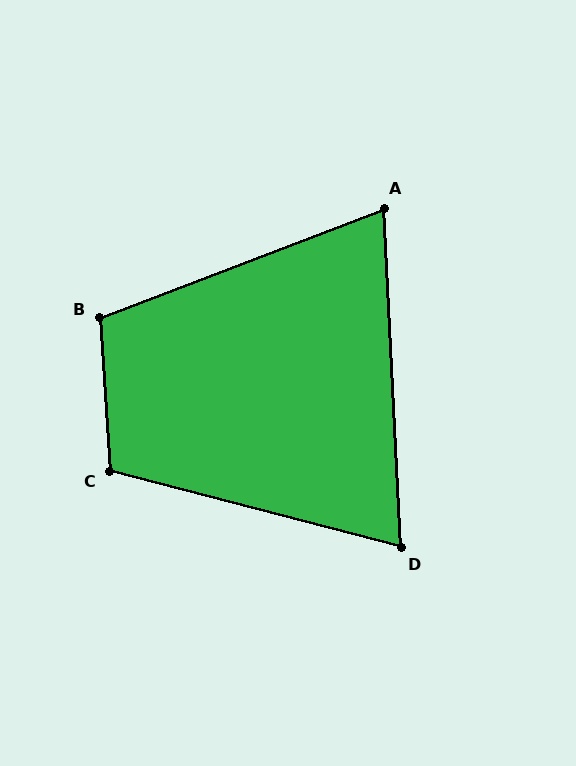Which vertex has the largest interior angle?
C, at approximately 108 degrees.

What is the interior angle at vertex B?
Approximately 107 degrees (obtuse).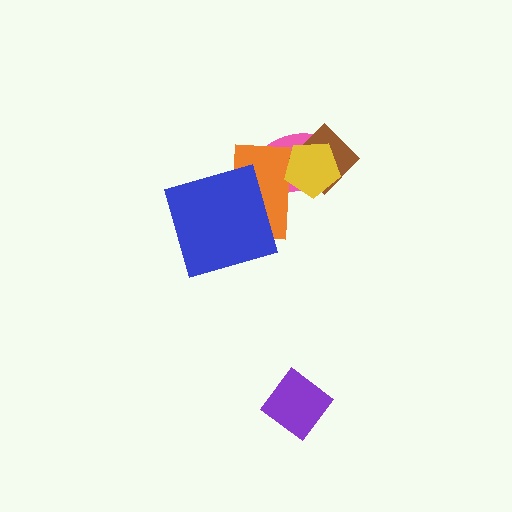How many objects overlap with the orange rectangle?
4 objects overlap with the orange rectangle.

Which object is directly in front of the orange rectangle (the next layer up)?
The blue square is directly in front of the orange rectangle.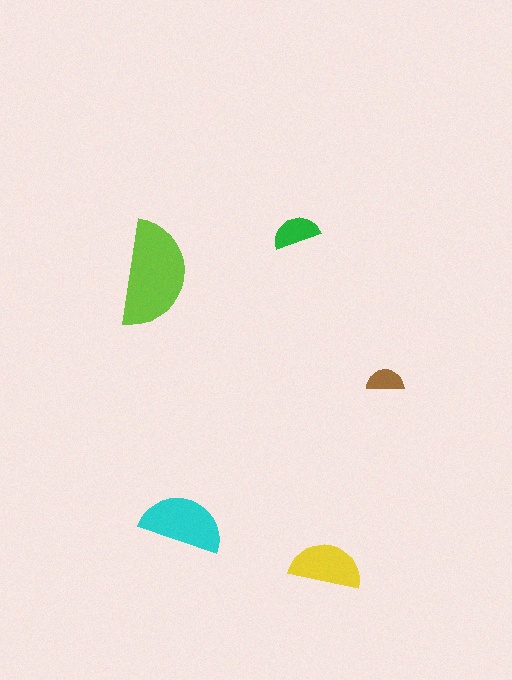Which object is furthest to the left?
The lime semicircle is leftmost.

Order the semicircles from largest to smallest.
the lime one, the cyan one, the yellow one, the green one, the brown one.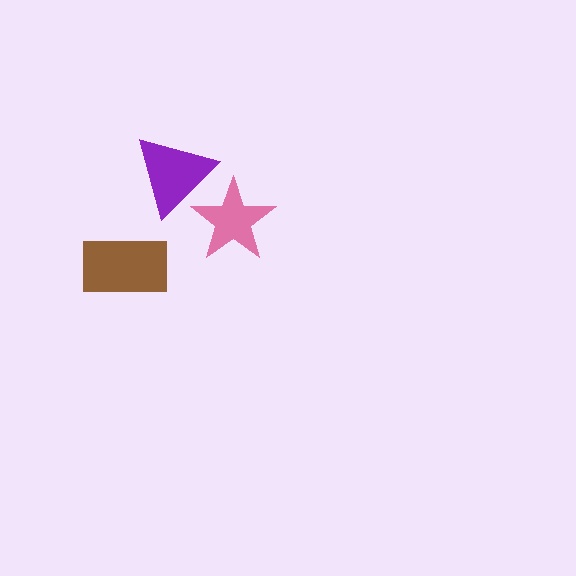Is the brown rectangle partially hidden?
No, no other shape covers it.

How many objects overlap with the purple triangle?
1 object overlaps with the purple triangle.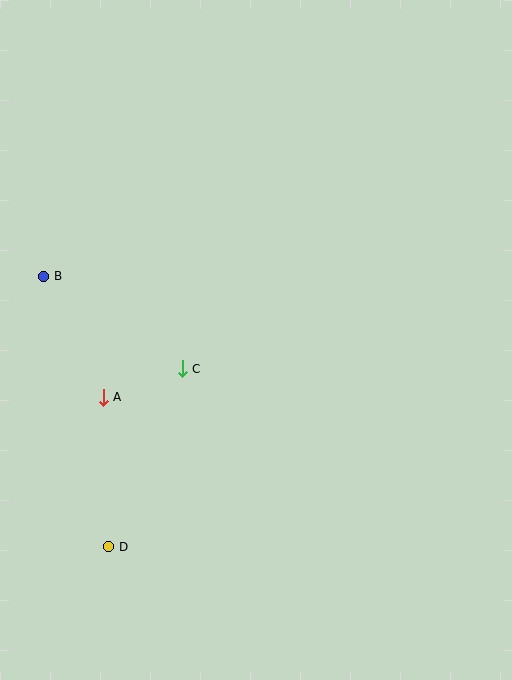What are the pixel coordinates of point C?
Point C is at (182, 369).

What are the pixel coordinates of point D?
Point D is at (109, 547).